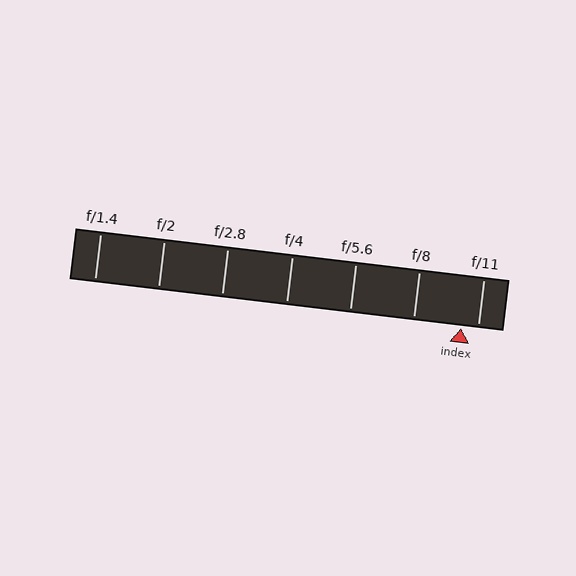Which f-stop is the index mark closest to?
The index mark is closest to f/11.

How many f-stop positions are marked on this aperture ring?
There are 7 f-stop positions marked.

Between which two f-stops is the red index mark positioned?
The index mark is between f/8 and f/11.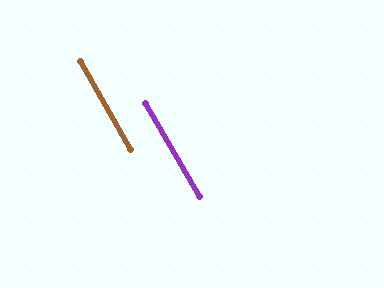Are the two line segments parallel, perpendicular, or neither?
Parallel — their directions differ by only 0.8°.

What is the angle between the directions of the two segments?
Approximately 1 degree.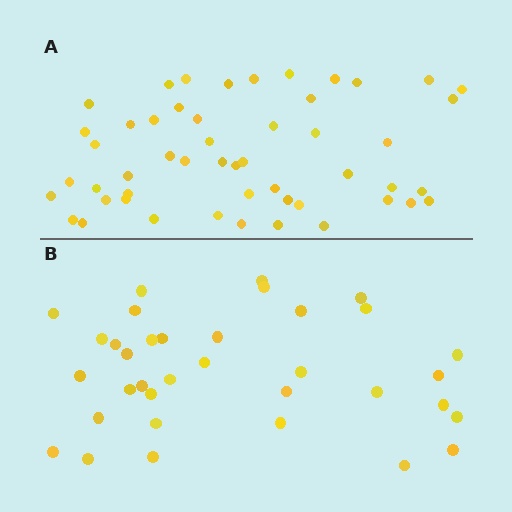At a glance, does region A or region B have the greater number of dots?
Region A (the top region) has more dots.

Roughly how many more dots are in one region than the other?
Region A has approximately 15 more dots than region B.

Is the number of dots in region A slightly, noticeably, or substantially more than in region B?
Region A has substantially more. The ratio is roughly 1.5 to 1.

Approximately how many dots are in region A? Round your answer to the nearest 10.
About 50 dots. (The exact count is 51, which rounds to 50.)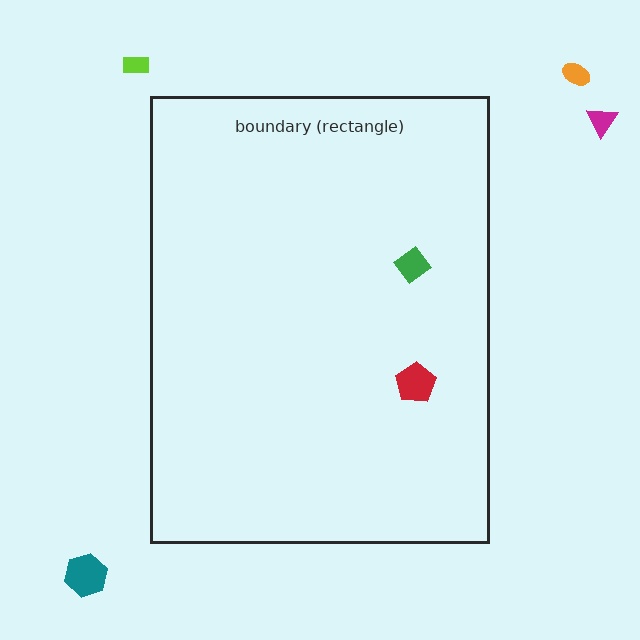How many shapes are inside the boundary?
2 inside, 4 outside.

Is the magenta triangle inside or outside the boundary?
Outside.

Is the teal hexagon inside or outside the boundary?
Outside.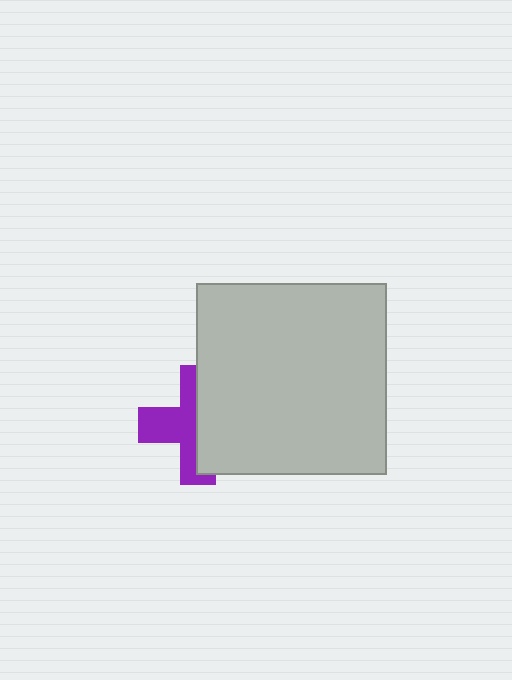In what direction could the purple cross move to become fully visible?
The purple cross could move left. That would shift it out from behind the light gray square entirely.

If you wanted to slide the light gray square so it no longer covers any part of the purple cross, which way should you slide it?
Slide it right — that is the most direct way to separate the two shapes.